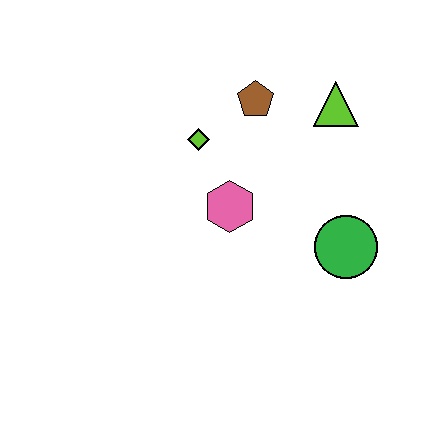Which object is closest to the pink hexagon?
The lime diamond is closest to the pink hexagon.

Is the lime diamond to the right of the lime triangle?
No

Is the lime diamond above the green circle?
Yes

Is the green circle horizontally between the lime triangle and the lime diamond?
No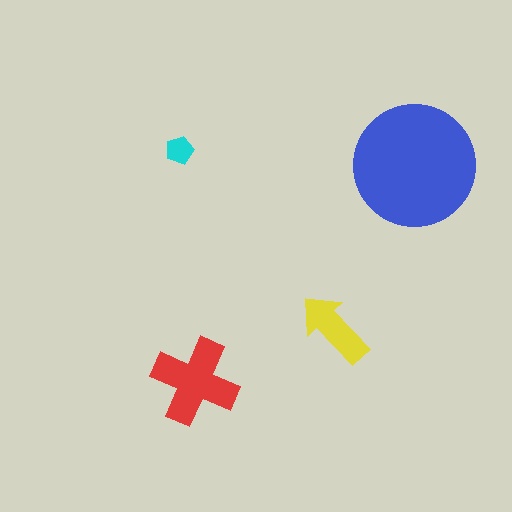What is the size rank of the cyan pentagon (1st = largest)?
4th.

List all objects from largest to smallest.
The blue circle, the red cross, the yellow arrow, the cyan pentagon.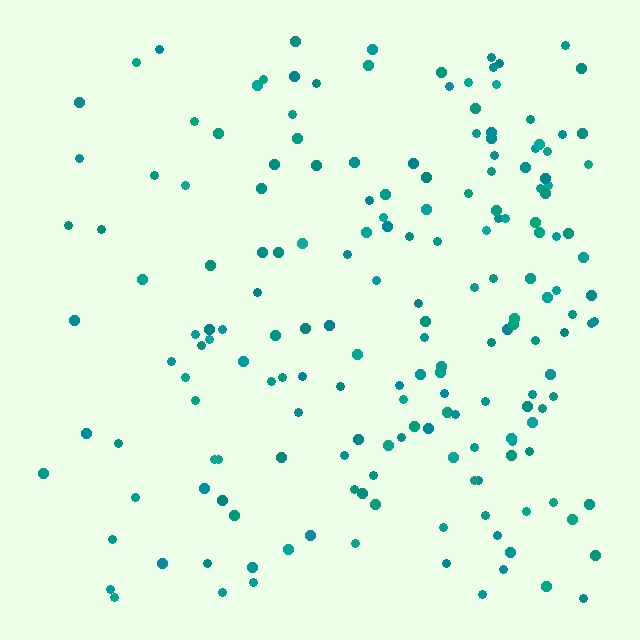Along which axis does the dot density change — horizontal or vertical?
Horizontal.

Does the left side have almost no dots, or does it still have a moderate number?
Still a moderate number, just noticeably fewer than the right.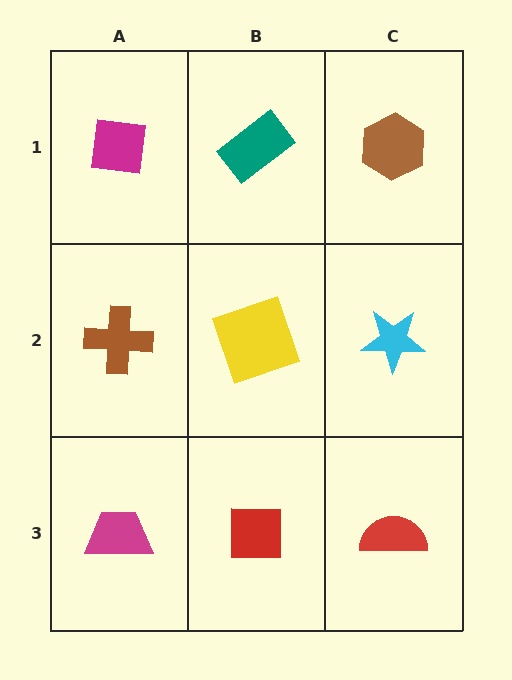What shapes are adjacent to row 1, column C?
A cyan star (row 2, column C), a teal rectangle (row 1, column B).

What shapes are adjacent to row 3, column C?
A cyan star (row 2, column C), a red square (row 3, column B).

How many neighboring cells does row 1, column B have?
3.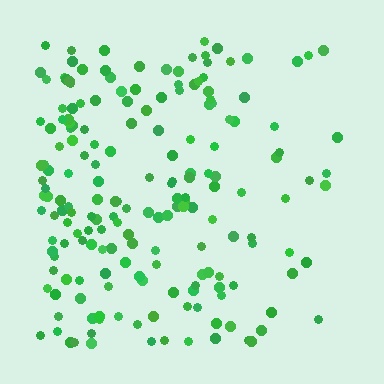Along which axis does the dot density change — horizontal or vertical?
Horizontal.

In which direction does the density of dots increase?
From right to left, with the left side densest.